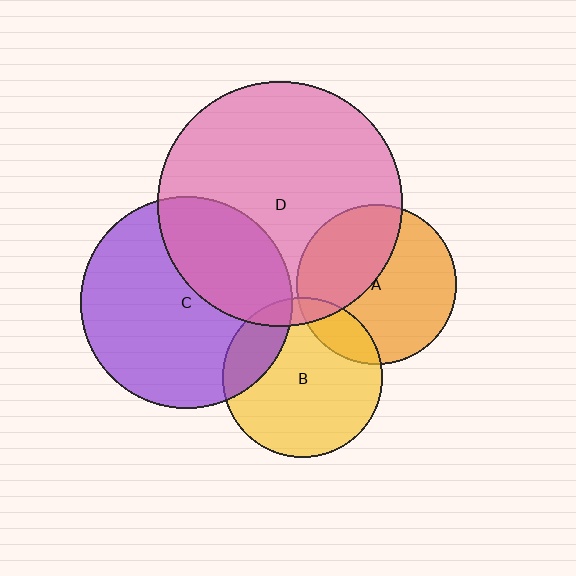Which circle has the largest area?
Circle D (pink).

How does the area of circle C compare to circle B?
Approximately 1.8 times.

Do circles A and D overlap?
Yes.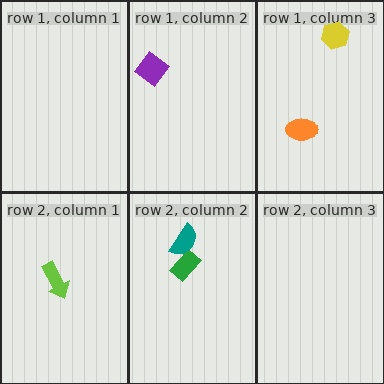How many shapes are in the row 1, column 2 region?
1.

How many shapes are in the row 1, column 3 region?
2.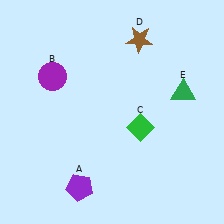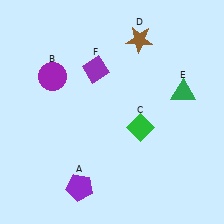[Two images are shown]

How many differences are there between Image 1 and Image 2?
There is 1 difference between the two images.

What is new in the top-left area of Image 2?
A purple diamond (F) was added in the top-left area of Image 2.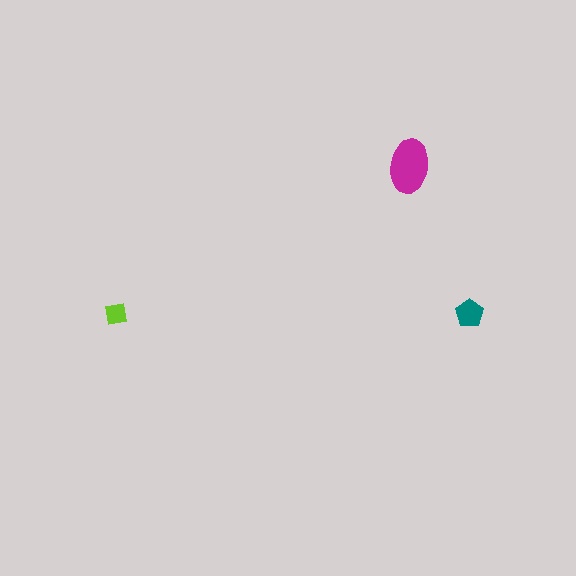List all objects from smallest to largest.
The lime square, the teal pentagon, the magenta ellipse.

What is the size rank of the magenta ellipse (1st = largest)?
1st.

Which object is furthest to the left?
The lime square is leftmost.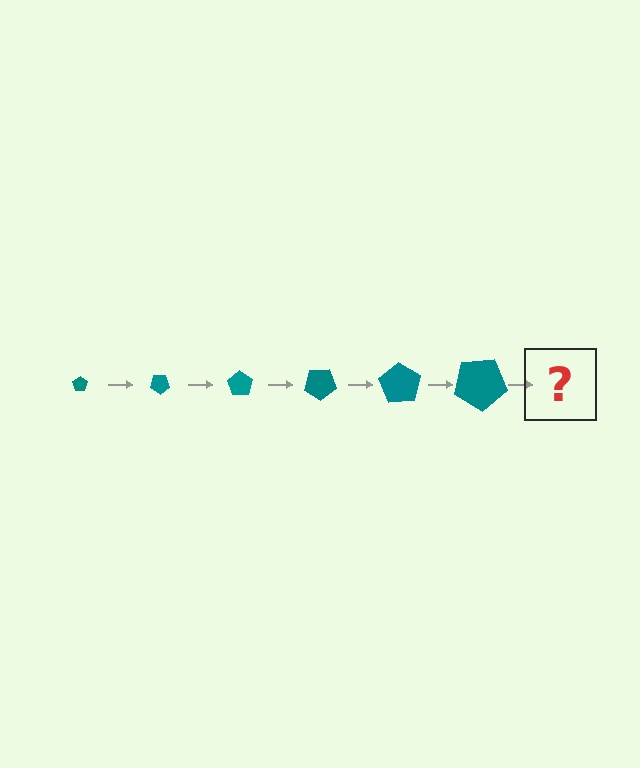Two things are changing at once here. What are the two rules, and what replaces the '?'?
The two rules are that the pentagon grows larger each step and it rotates 35 degrees each step. The '?' should be a pentagon, larger than the previous one and rotated 210 degrees from the start.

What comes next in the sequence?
The next element should be a pentagon, larger than the previous one and rotated 210 degrees from the start.